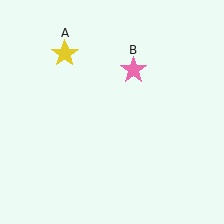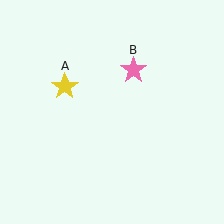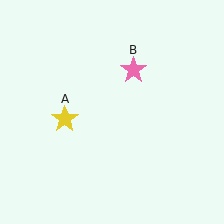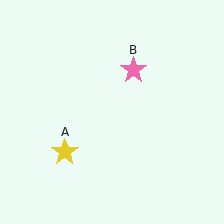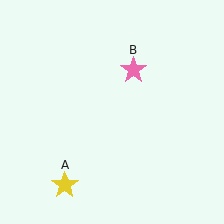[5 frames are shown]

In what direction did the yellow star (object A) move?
The yellow star (object A) moved down.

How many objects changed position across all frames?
1 object changed position: yellow star (object A).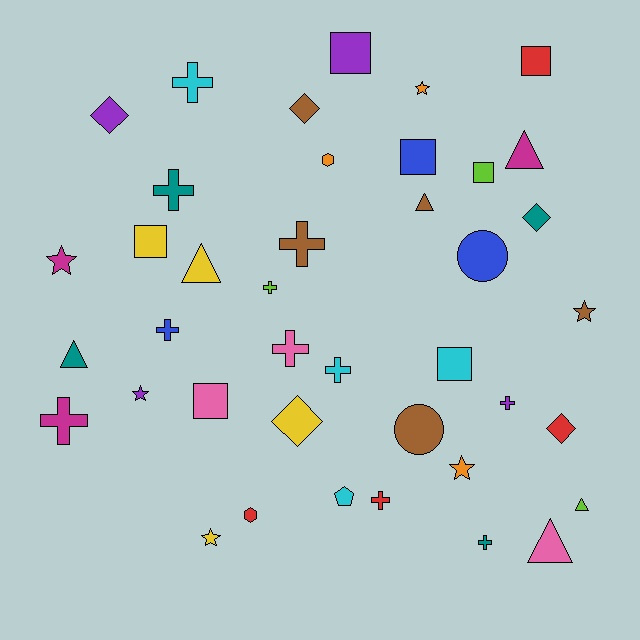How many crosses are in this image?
There are 11 crosses.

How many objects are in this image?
There are 40 objects.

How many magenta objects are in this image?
There are 3 magenta objects.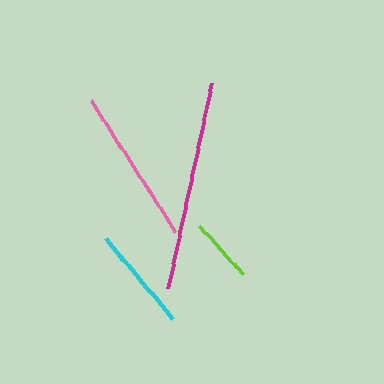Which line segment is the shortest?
The lime line is the shortest at approximately 66 pixels.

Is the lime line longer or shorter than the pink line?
The pink line is longer than the lime line.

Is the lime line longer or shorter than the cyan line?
The cyan line is longer than the lime line.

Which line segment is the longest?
The magenta line is the longest at approximately 210 pixels.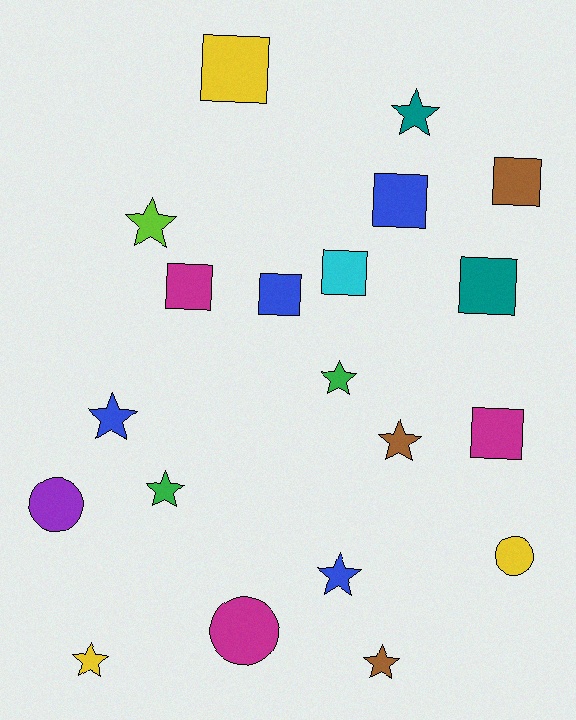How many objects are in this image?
There are 20 objects.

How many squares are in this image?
There are 8 squares.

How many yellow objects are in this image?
There are 3 yellow objects.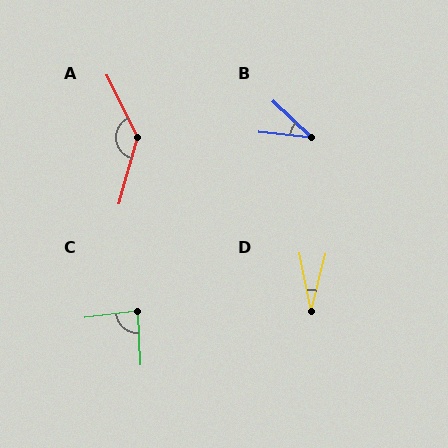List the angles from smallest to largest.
D (25°), B (37°), C (85°), A (139°).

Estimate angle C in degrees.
Approximately 85 degrees.